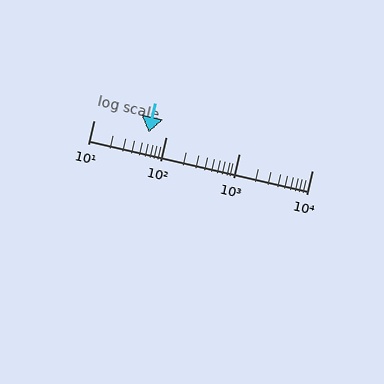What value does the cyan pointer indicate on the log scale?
The pointer indicates approximately 57.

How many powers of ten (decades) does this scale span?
The scale spans 3 decades, from 10 to 10000.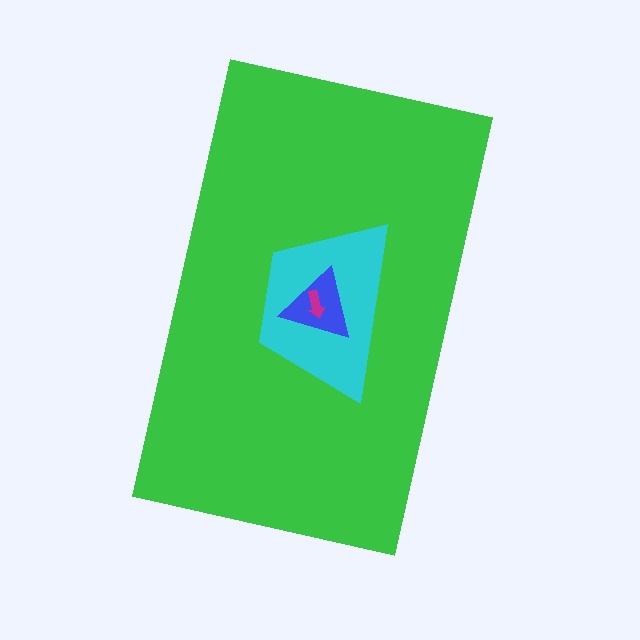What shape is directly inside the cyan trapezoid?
The blue triangle.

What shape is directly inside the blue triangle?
The magenta arrow.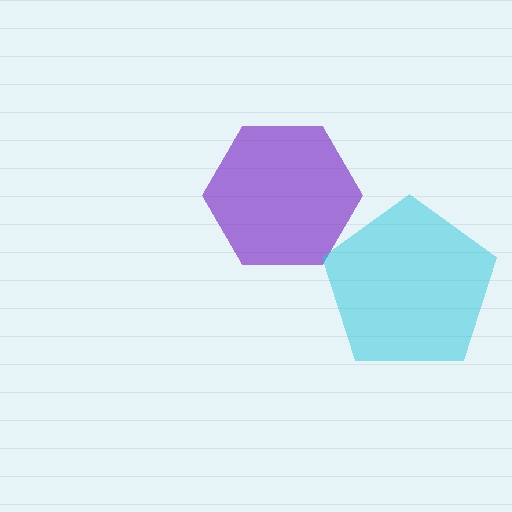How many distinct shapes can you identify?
There are 2 distinct shapes: a purple hexagon, a cyan pentagon.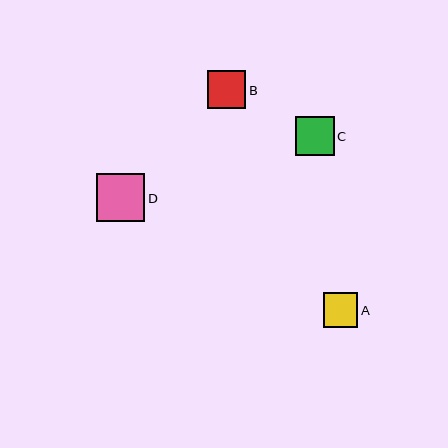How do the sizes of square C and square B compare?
Square C and square B are approximately the same size.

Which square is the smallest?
Square A is the smallest with a size of approximately 35 pixels.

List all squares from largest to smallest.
From largest to smallest: D, C, B, A.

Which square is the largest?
Square D is the largest with a size of approximately 48 pixels.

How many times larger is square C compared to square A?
Square C is approximately 1.1 times the size of square A.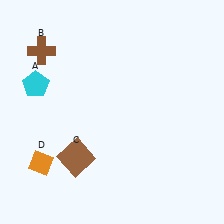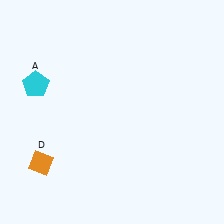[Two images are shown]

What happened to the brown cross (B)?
The brown cross (B) was removed in Image 2. It was in the top-left area of Image 1.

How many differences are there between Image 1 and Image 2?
There are 2 differences between the two images.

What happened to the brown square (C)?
The brown square (C) was removed in Image 2. It was in the bottom-left area of Image 1.